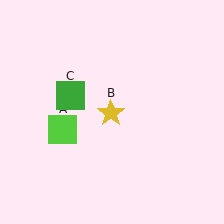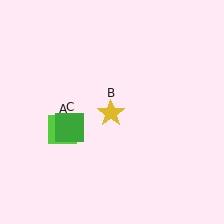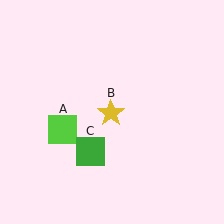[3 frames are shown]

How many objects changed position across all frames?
1 object changed position: green square (object C).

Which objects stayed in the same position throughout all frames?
Lime square (object A) and yellow star (object B) remained stationary.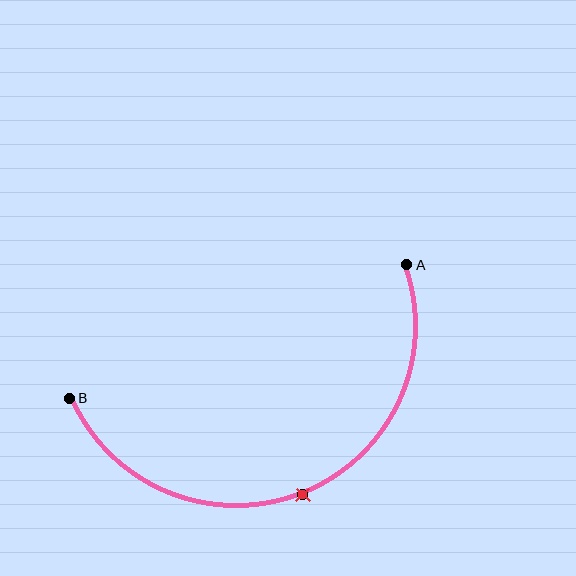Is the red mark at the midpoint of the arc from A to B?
Yes. The red mark lies on the arc at equal arc-length from both A and B — it is the arc midpoint.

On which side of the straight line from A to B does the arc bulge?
The arc bulges below the straight line connecting A and B.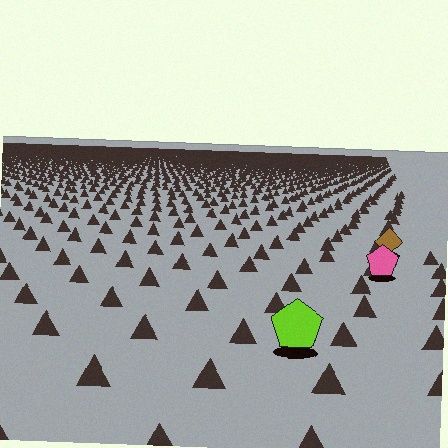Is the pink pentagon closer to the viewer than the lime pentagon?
No. The lime pentagon is closer — you can tell from the texture gradient: the ground texture is coarser near it.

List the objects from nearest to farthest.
From nearest to farthest: the lime pentagon, the pink pentagon, the brown diamond.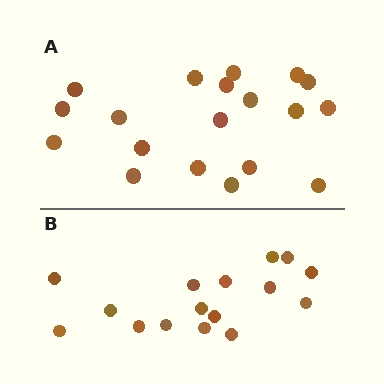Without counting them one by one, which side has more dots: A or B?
Region A (the top region) has more dots.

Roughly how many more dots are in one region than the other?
Region A has just a few more — roughly 2 or 3 more dots than region B.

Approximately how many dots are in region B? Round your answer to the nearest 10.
About 20 dots. (The exact count is 16, which rounds to 20.)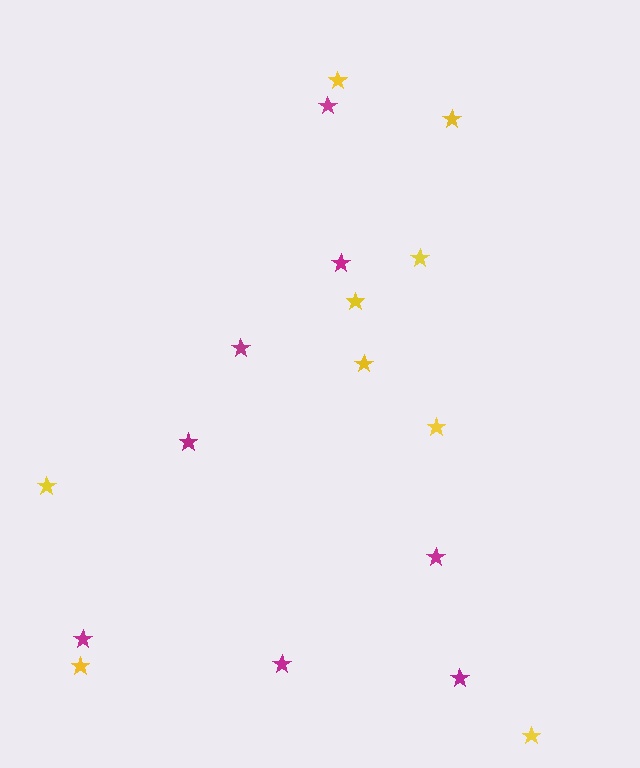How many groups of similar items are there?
There are 2 groups: one group of yellow stars (9) and one group of magenta stars (8).